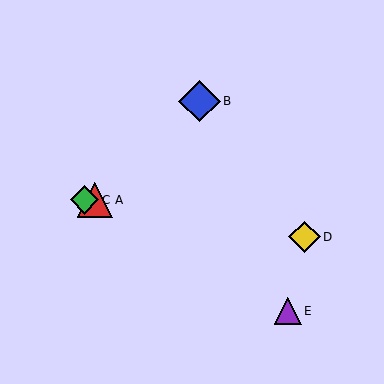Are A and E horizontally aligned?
No, A is at y≈200 and E is at y≈311.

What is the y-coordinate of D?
Object D is at y≈237.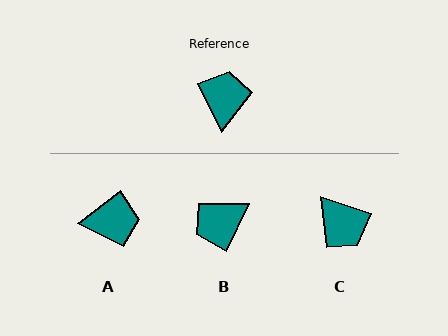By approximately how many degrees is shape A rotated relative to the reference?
Approximately 78 degrees clockwise.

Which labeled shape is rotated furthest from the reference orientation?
C, about 135 degrees away.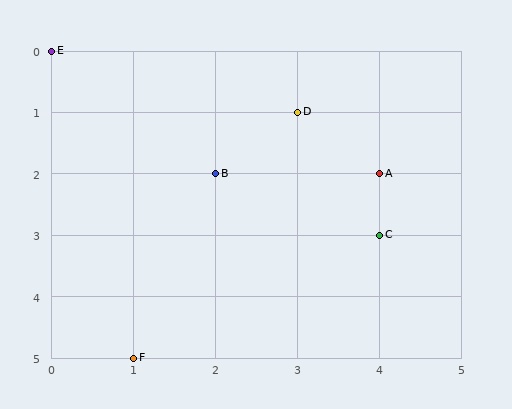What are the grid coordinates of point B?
Point B is at grid coordinates (2, 2).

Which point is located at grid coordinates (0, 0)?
Point E is at (0, 0).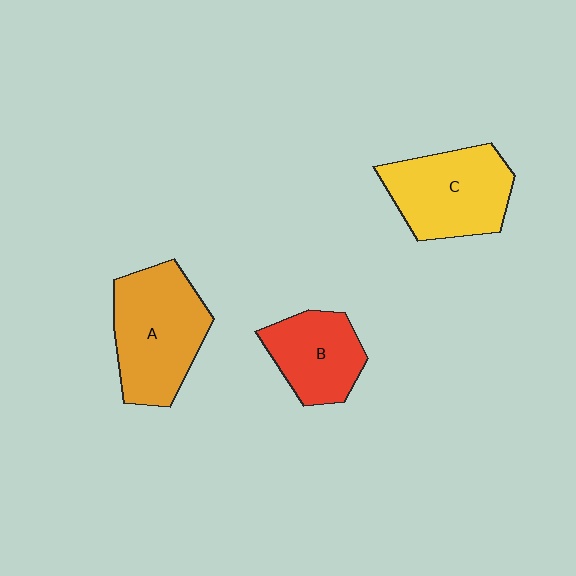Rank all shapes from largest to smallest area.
From largest to smallest: A (orange), C (yellow), B (red).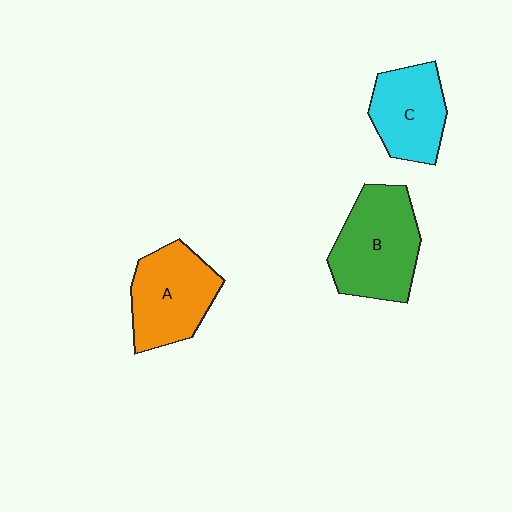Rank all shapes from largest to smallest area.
From largest to smallest: B (green), A (orange), C (cyan).